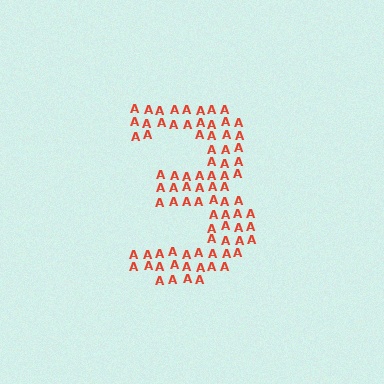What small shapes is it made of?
It is made of small letter A's.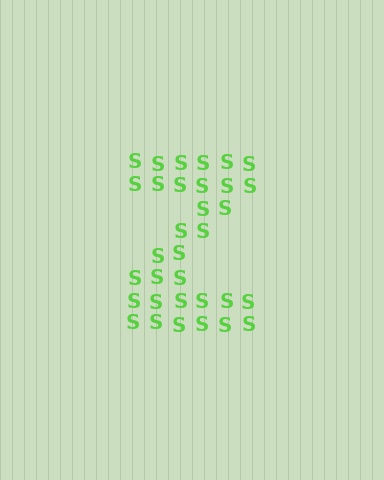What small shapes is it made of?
It is made of small letter S's.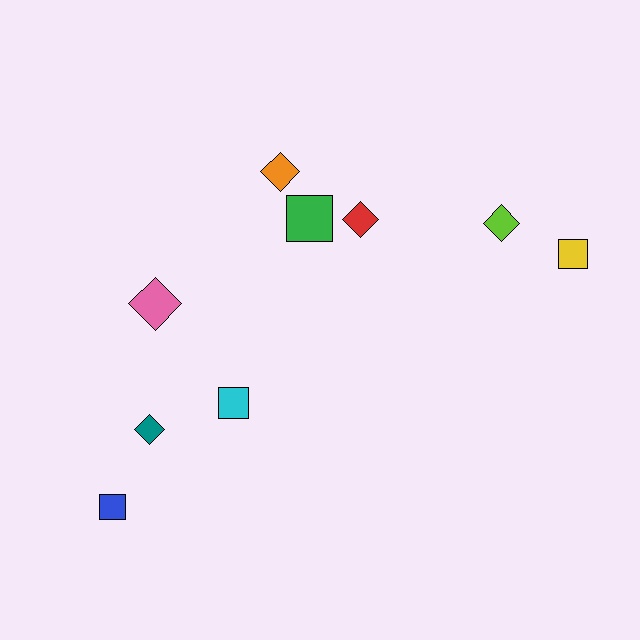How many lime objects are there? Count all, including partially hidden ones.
There is 1 lime object.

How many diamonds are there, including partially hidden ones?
There are 5 diamonds.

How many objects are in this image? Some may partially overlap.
There are 9 objects.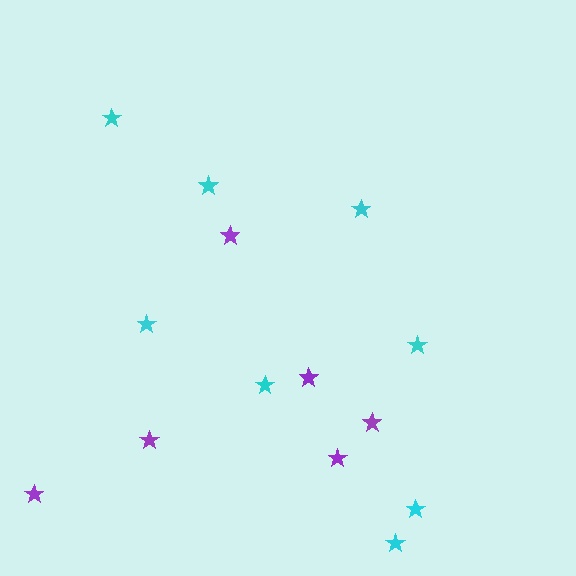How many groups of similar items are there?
There are 2 groups: one group of purple stars (6) and one group of cyan stars (8).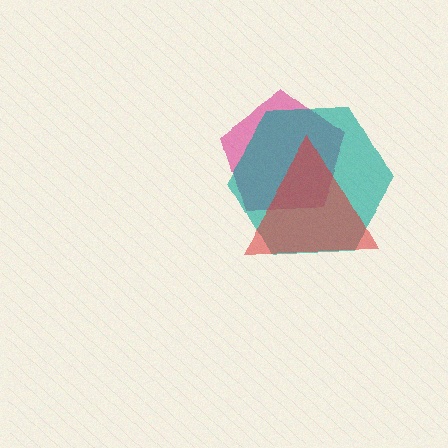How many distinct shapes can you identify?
There are 3 distinct shapes: a magenta pentagon, a teal hexagon, a red triangle.